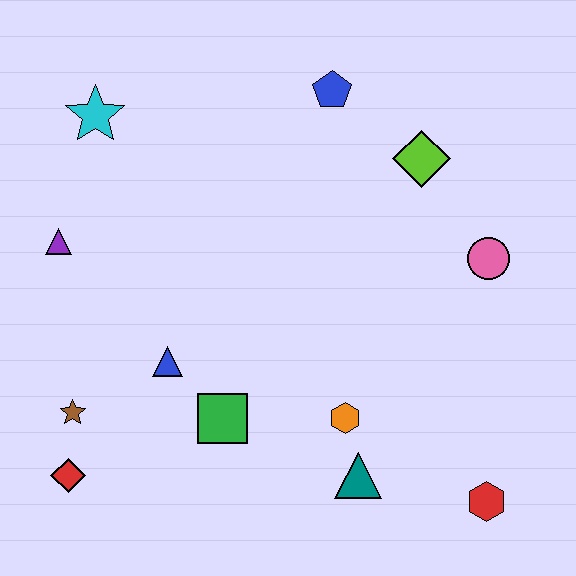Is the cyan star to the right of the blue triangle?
No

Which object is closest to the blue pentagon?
The lime diamond is closest to the blue pentagon.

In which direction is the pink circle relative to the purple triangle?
The pink circle is to the right of the purple triangle.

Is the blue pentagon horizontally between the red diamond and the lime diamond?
Yes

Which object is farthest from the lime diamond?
The red diamond is farthest from the lime diamond.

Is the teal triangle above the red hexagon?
Yes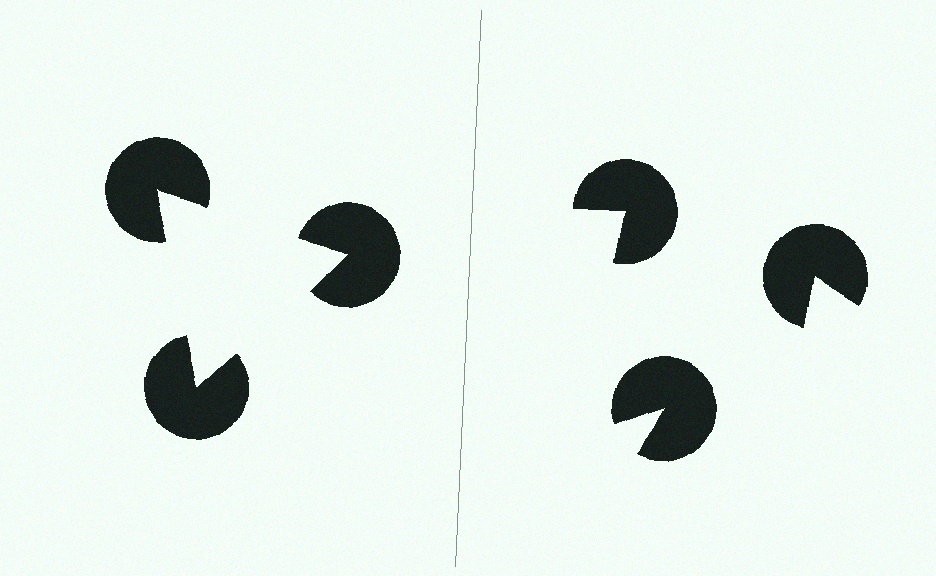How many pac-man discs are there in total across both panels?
6 — 3 on each side.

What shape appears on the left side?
An illusory triangle.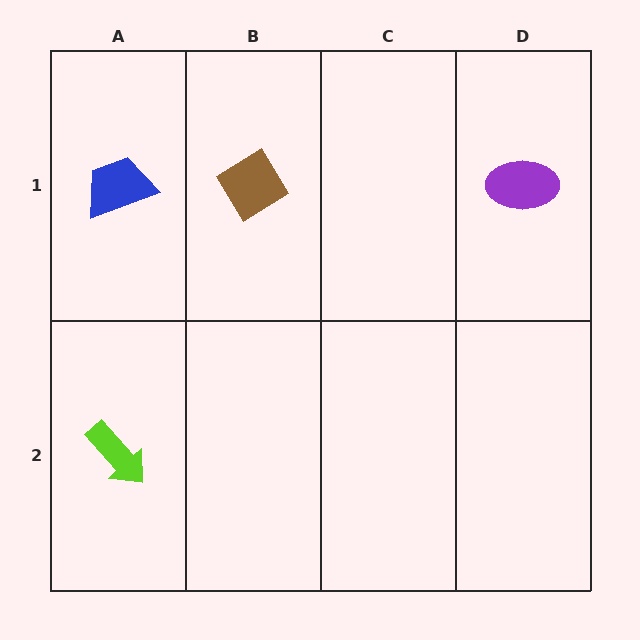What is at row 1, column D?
A purple ellipse.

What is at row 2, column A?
A lime arrow.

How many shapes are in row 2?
1 shape.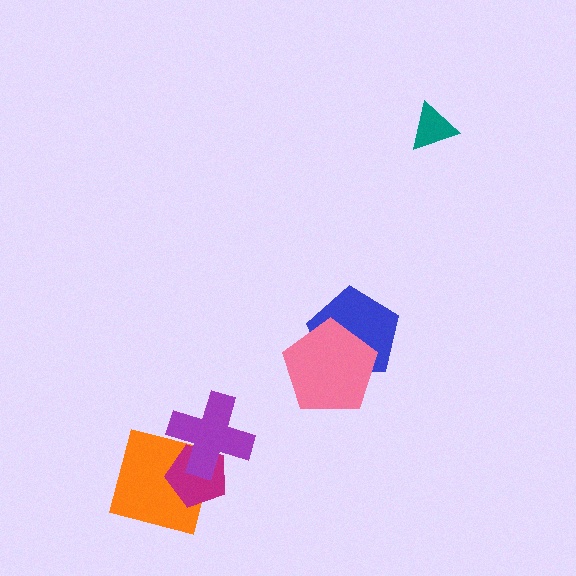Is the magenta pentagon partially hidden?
Yes, it is partially covered by another shape.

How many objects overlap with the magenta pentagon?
2 objects overlap with the magenta pentagon.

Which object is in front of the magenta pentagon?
The purple cross is in front of the magenta pentagon.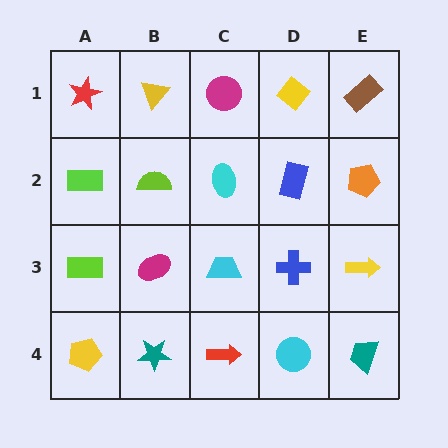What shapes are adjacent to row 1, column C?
A cyan ellipse (row 2, column C), a yellow triangle (row 1, column B), a yellow diamond (row 1, column D).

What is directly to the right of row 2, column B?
A cyan ellipse.